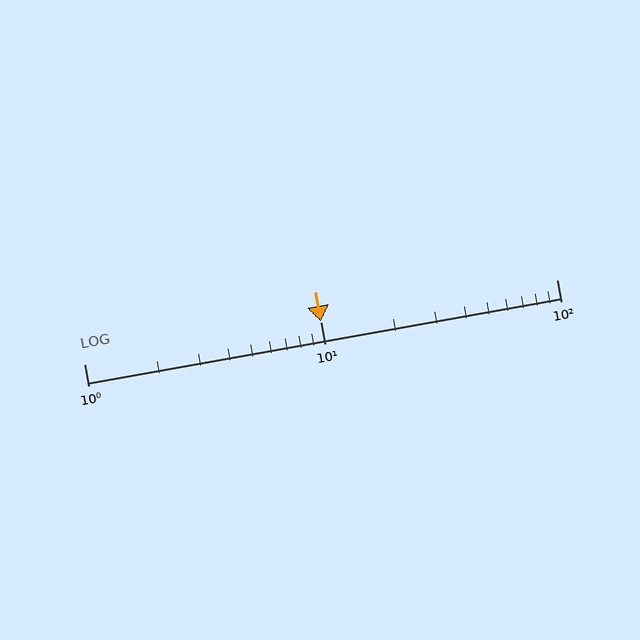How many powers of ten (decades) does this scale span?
The scale spans 2 decades, from 1 to 100.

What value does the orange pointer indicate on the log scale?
The pointer indicates approximately 10.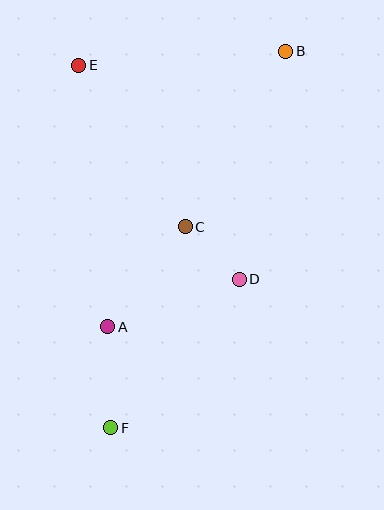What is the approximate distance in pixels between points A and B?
The distance between A and B is approximately 328 pixels.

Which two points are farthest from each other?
Points B and F are farthest from each other.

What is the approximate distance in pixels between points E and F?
The distance between E and F is approximately 364 pixels.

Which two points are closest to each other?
Points C and D are closest to each other.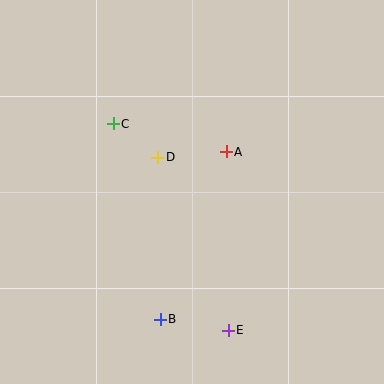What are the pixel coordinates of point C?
Point C is at (113, 124).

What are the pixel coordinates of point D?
Point D is at (158, 157).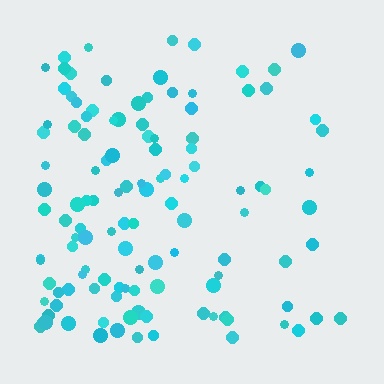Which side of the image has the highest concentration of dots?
The left.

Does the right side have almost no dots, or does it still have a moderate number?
Still a moderate number, just noticeably fewer than the left.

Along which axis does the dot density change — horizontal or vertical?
Horizontal.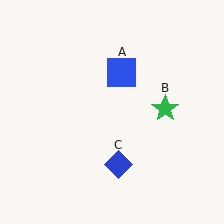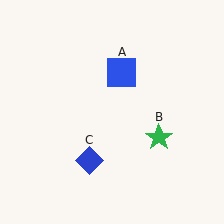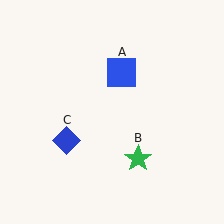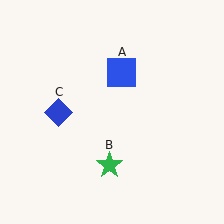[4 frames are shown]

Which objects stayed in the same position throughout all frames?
Blue square (object A) remained stationary.